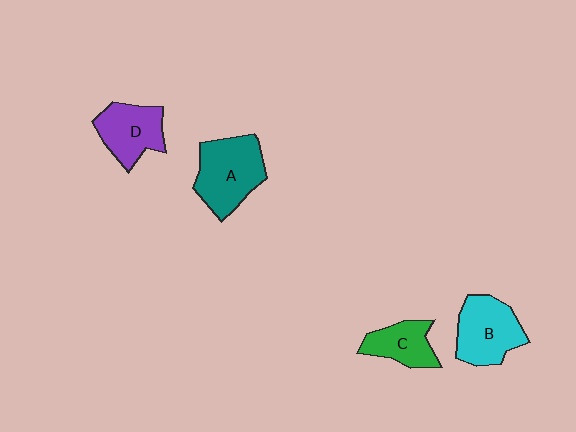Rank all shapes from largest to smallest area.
From largest to smallest: A (teal), B (cyan), D (purple), C (green).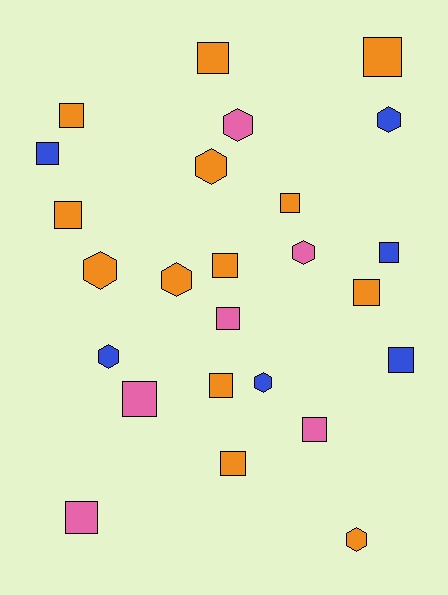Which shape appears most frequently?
Square, with 16 objects.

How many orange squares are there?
There are 9 orange squares.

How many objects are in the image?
There are 25 objects.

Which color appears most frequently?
Orange, with 13 objects.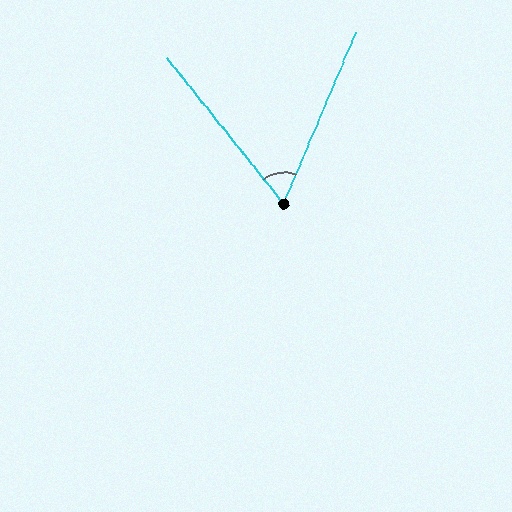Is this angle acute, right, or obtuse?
It is acute.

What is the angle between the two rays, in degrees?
Approximately 61 degrees.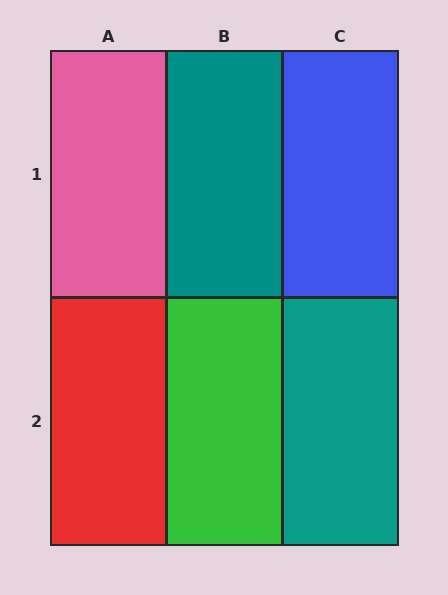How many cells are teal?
2 cells are teal.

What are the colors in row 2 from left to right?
Red, green, teal.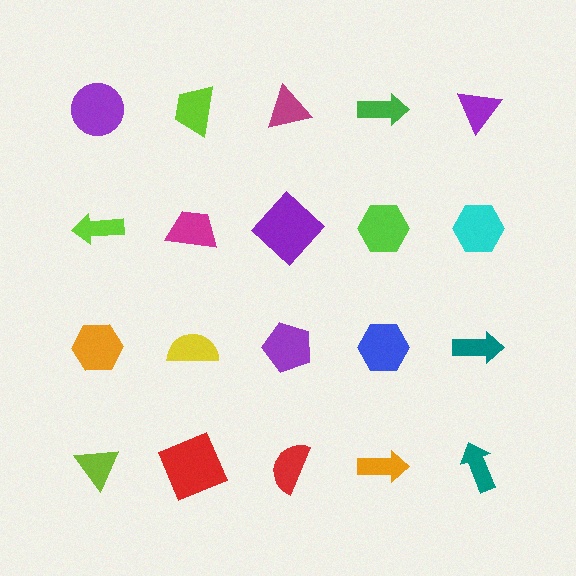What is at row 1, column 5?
A purple triangle.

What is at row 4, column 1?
A lime triangle.